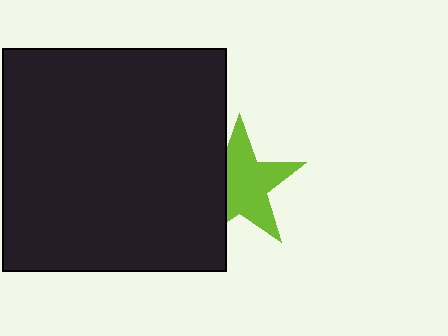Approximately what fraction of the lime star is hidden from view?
Roughly 33% of the lime star is hidden behind the black square.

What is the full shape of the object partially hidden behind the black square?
The partially hidden object is a lime star.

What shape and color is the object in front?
The object in front is a black square.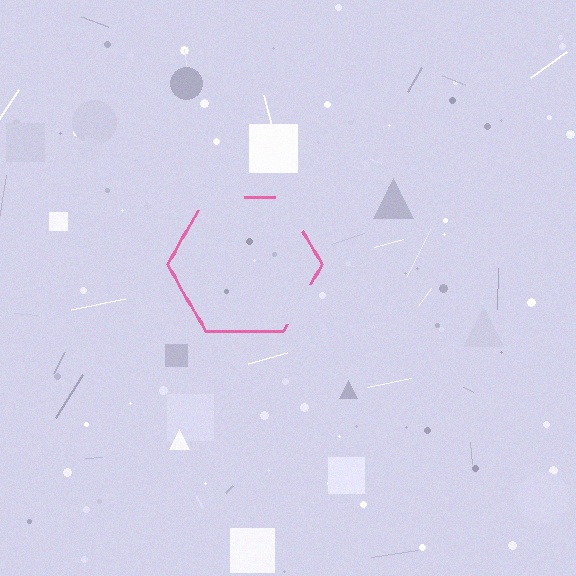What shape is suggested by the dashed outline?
The dashed outline suggests a hexagon.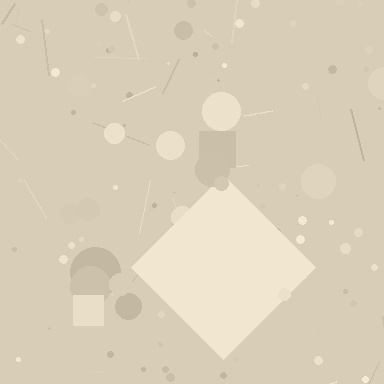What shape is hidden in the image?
A diamond is hidden in the image.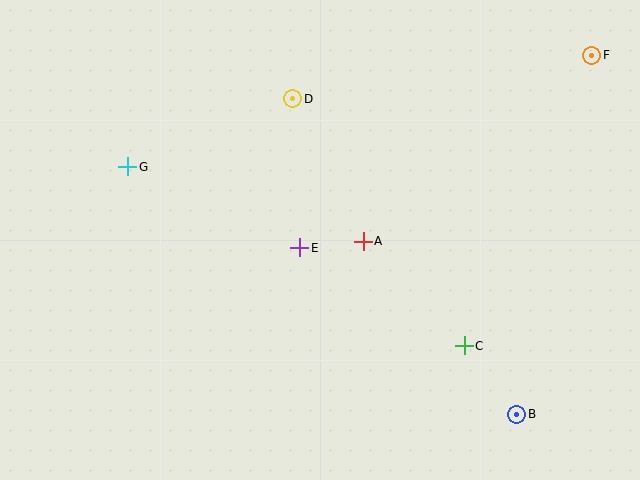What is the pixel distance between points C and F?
The distance between C and F is 317 pixels.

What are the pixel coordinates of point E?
Point E is at (300, 248).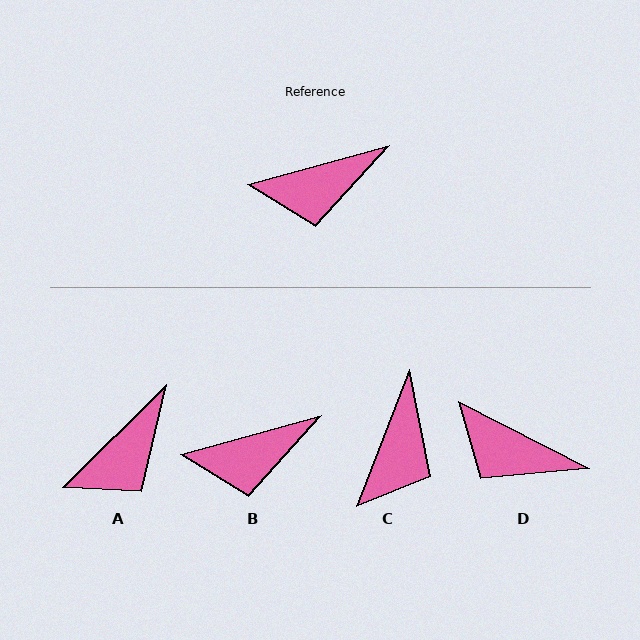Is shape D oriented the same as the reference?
No, it is off by about 43 degrees.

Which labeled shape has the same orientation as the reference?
B.